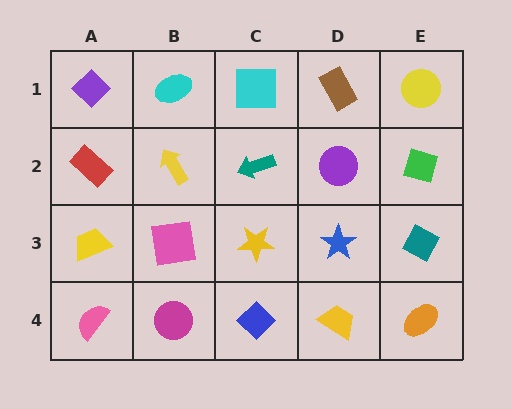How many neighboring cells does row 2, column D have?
4.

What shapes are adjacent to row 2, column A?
A purple diamond (row 1, column A), a yellow trapezoid (row 3, column A), a yellow arrow (row 2, column B).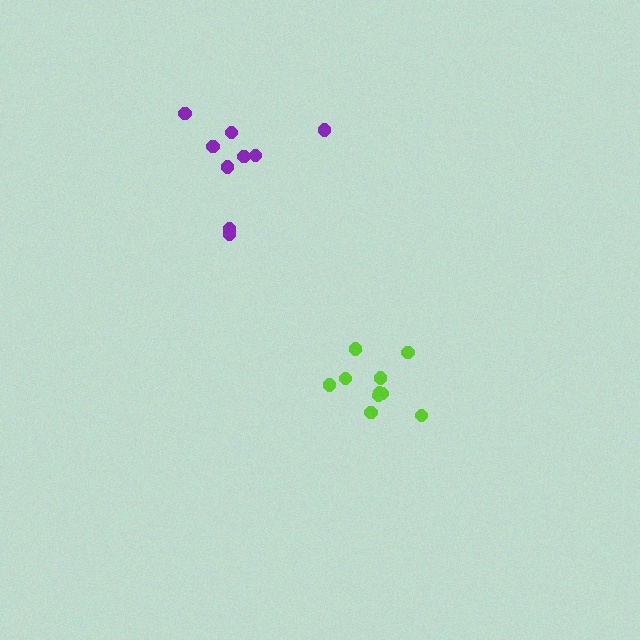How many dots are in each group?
Group 1: 10 dots, Group 2: 9 dots (19 total).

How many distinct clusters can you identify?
There are 2 distinct clusters.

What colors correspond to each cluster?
The clusters are colored: lime, purple.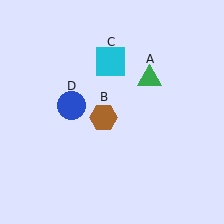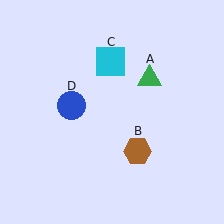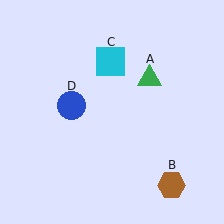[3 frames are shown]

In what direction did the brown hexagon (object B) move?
The brown hexagon (object B) moved down and to the right.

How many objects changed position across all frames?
1 object changed position: brown hexagon (object B).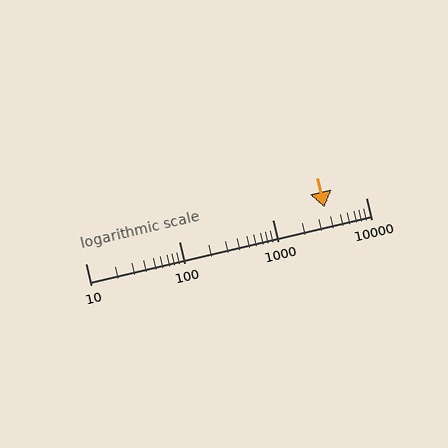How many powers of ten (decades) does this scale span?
The scale spans 3 decades, from 10 to 10000.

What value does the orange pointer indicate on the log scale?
The pointer indicates approximately 3600.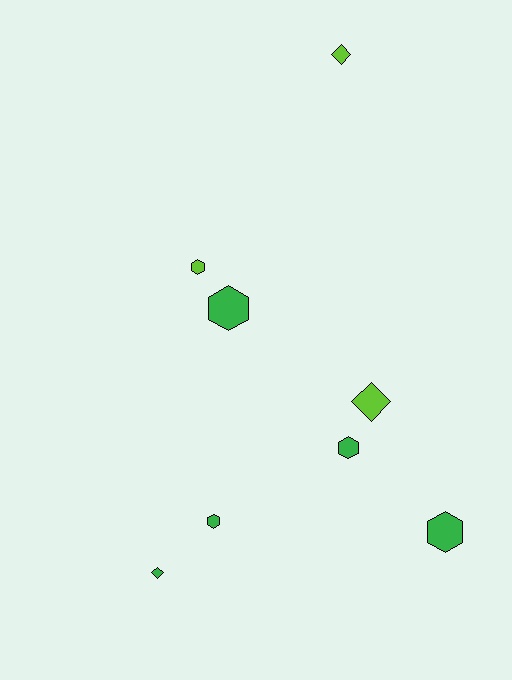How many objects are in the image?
There are 8 objects.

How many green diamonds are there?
There is 1 green diamond.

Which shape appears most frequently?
Hexagon, with 5 objects.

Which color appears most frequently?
Green, with 5 objects.